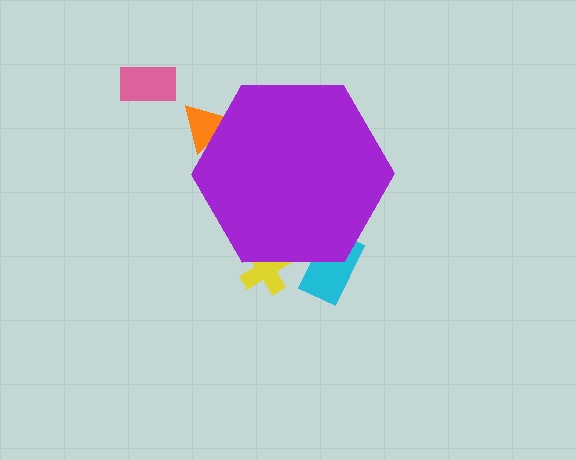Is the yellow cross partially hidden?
Yes, the yellow cross is partially hidden behind the purple hexagon.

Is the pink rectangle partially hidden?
No, the pink rectangle is fully visible.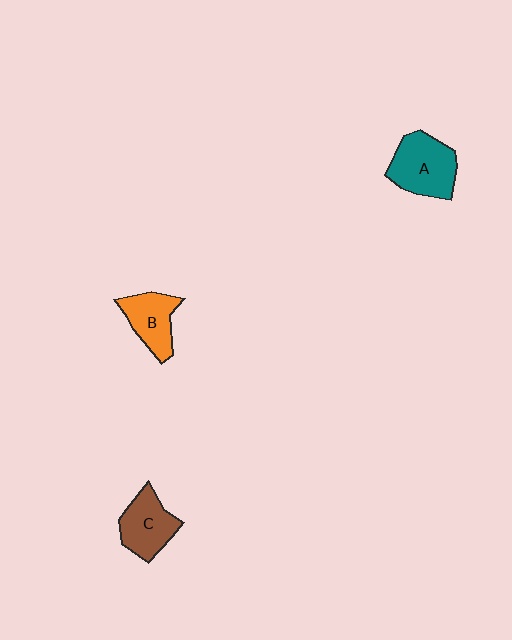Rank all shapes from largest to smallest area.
From largest to smallest: A (teal), C (brown), B (orange).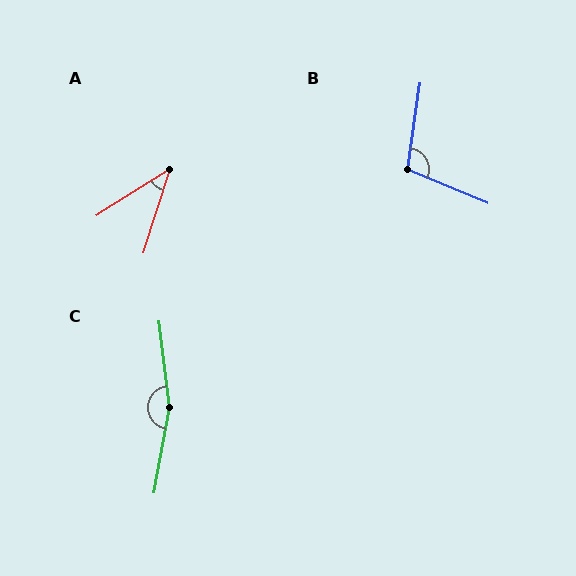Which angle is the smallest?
A, at approximately 40 degrees.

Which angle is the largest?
C, at approximately 162 degrees.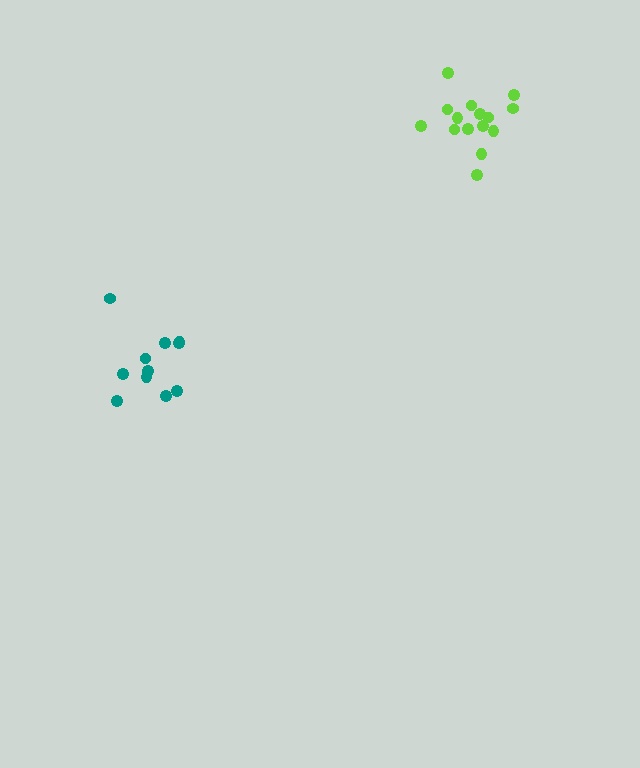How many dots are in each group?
Group 1: 15 dots, Group 2: 11 dots (26 total).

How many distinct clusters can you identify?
There are 2 distinct clusters.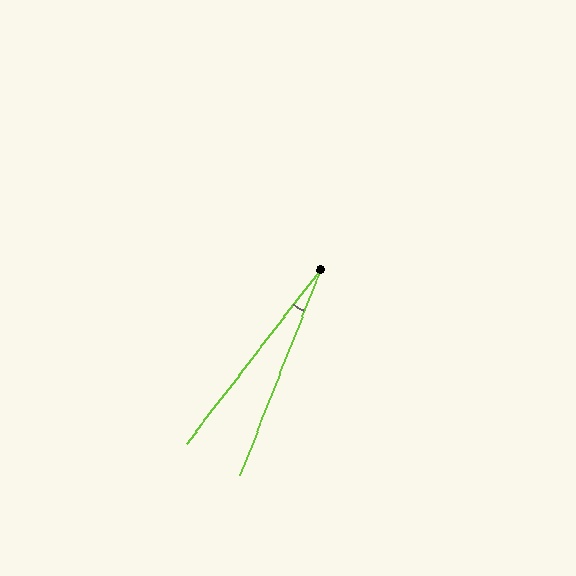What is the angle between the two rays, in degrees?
Approximately 16 degrees.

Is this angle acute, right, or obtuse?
It is acute.